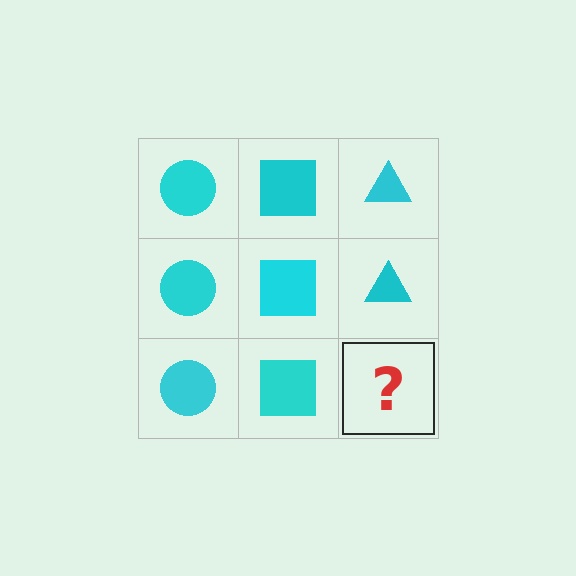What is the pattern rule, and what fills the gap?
The rule is that each column has a consistent shape. The gap should be filled with a cyan triangle.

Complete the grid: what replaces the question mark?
The question mark should be replaced with a cyan triangle.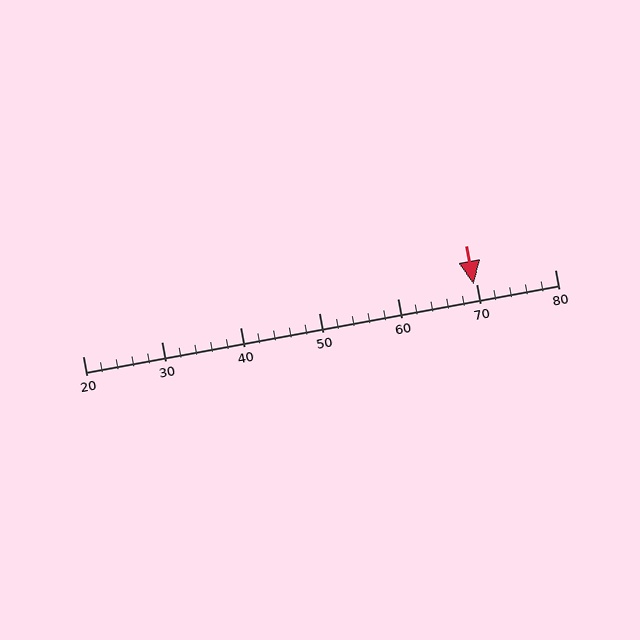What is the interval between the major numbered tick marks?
The major tick marks are spaced 10 units apart.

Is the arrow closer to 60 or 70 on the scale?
The arrow is closer to 70.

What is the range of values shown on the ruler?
The ruler shows values from 20 to 80.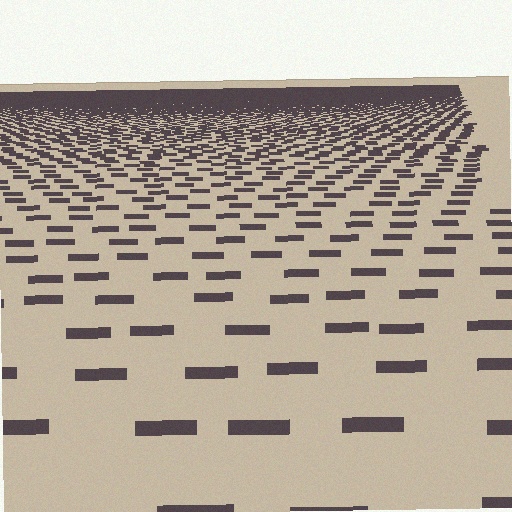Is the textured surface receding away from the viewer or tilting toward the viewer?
The surface is receding away from the viewer. Texture elements get smaller and denser toward the top.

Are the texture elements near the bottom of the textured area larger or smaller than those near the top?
Larger. Near the bottom, elements are closer to the viewer and appear at a bigger on-screen size.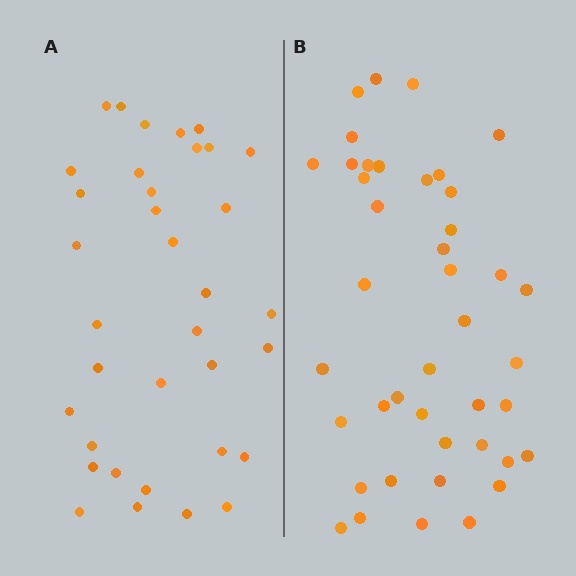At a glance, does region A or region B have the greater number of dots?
Region B (the right region) has more dots.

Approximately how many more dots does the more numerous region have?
Region B has roughly 8 or so more dots than region A.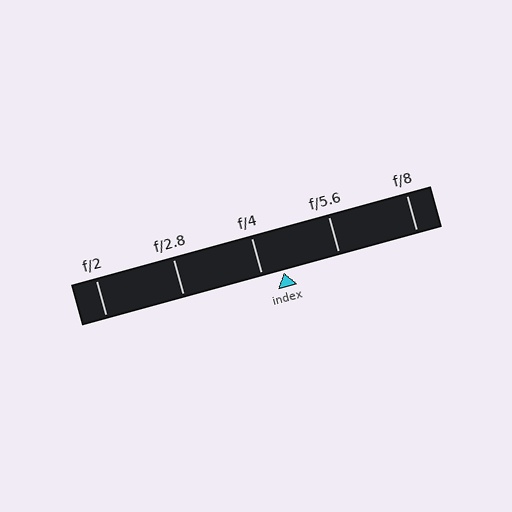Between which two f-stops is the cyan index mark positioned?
The index mark is between f/4 and f/5.6.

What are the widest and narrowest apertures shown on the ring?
The widest aperture shown is f/2 and the narrowest is f/8.